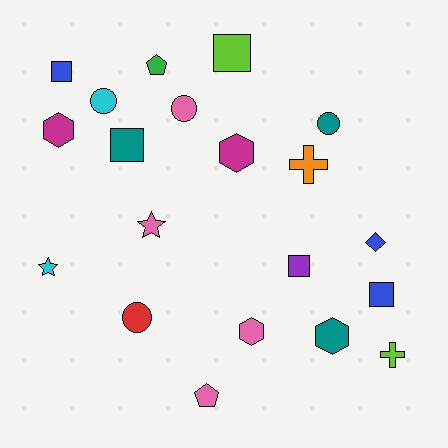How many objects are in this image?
There are 20 objects.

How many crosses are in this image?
There are 2 crosses.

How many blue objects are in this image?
There are 3 blue objects.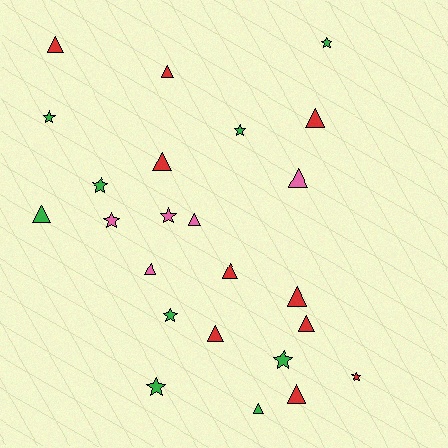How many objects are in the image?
There are 24 objects.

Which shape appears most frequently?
Triangle, with 14 objects.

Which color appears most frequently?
Red, with 10 objects.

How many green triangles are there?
There are 2 green triangles.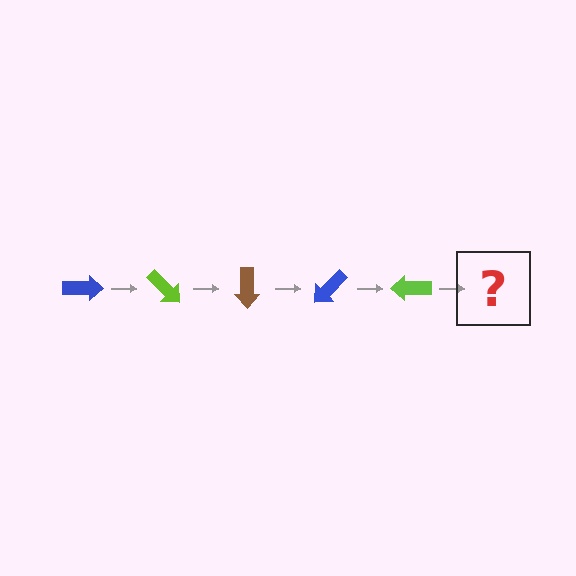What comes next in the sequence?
The next element should be a brown arrow, rotated 225 degrees from the start.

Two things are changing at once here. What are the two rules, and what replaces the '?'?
The two rules are that it rotates 45 degrees each step and the color cycles through blue, lime, and brown. The '?' should be a brown arrow, rotated 225 degrees from the start.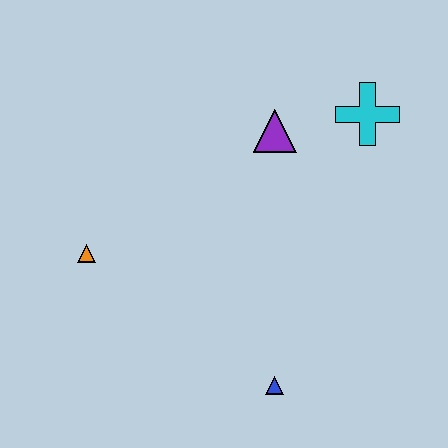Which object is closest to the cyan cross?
The purple triangle is closest to the cyan cross.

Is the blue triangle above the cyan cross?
No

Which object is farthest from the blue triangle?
The cyan cross is farthest from the blue triangle.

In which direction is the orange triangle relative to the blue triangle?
The orange triangle is to the left of the blue triangle.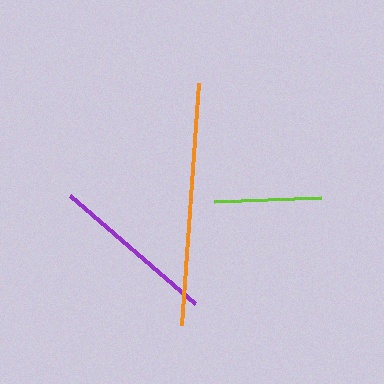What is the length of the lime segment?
The lime segment is approximately 108 pixels long.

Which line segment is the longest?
The orange line is the longest at approximately 243 pixels.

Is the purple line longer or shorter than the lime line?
The purple line is longer than the lime line.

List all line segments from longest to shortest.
From longest to shortest: orange, purple, lime.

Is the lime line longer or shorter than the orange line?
The orange line is longer than the lime line.